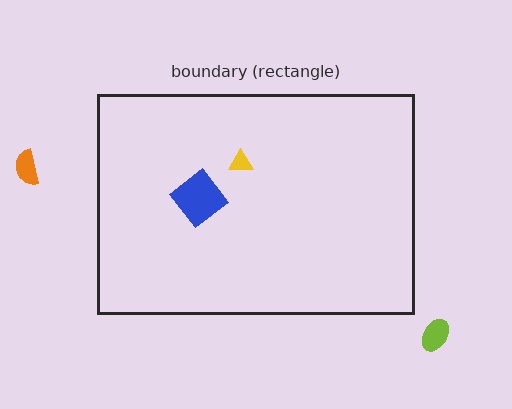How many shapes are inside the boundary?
2 inside, 2 outside.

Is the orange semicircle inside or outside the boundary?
Outside.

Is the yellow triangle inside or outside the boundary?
Inside.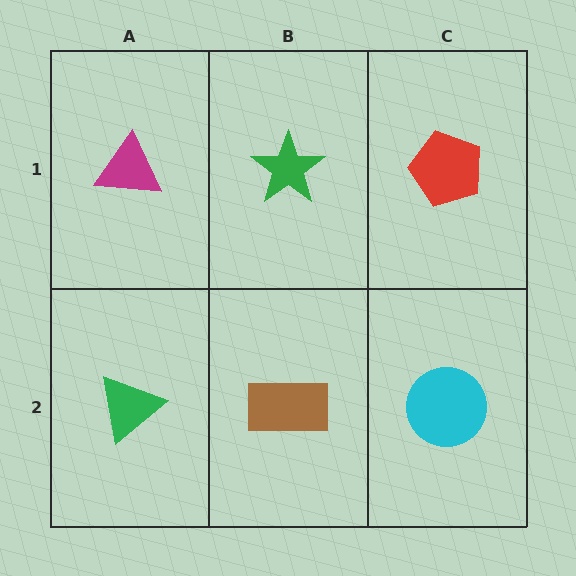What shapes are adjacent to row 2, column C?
A red pentagon (row 1, column C), a brown rectangle (row 2, column B).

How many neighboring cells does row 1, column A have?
2.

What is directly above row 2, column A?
A magenta triangle.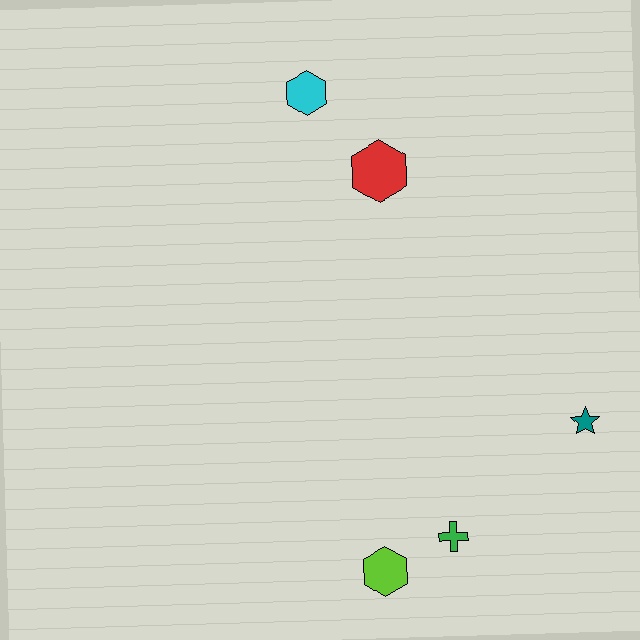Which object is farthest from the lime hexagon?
The cyan hexagon is farthest from the lime hexagon.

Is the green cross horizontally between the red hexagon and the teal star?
Yes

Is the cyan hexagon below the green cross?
No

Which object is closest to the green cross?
The lime hexagon is closest to the green cross.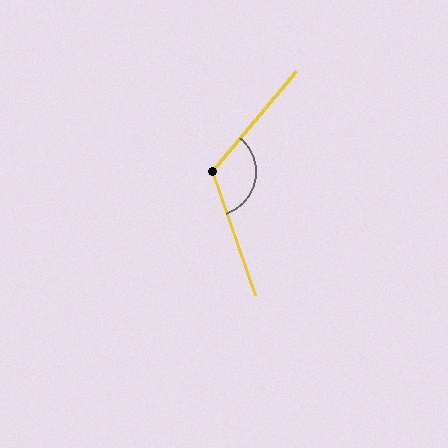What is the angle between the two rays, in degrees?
Approximately 121 degrees.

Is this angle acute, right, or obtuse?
It is obtuse.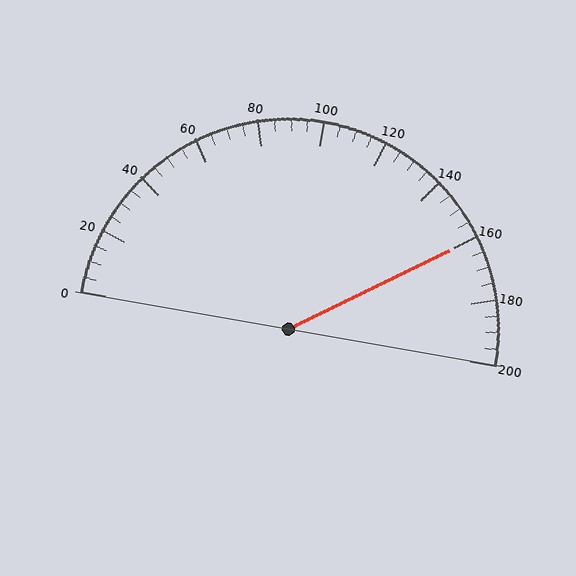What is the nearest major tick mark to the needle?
The nearest major tick mark is 160.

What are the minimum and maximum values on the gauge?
The gauge ranges from 0 to 200.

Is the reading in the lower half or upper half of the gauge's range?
The reading is in the upper half of the range (0 to 200).